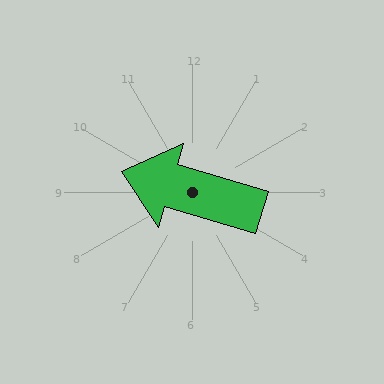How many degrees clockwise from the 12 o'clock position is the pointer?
Approximately 287 degrees.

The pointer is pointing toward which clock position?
Roughly 10 o'clock.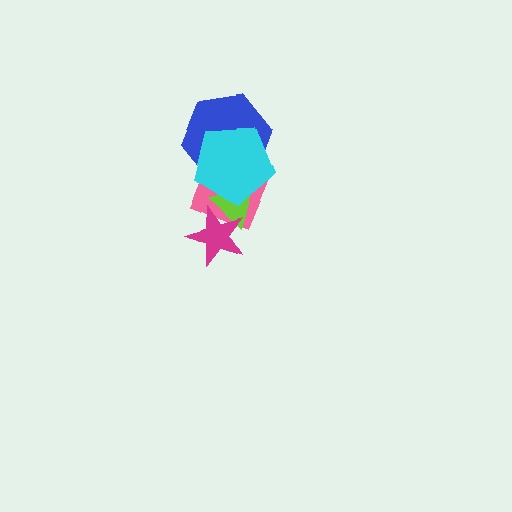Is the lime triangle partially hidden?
Yes, it is partially covered by another shape.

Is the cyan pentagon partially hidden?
No, no other shape covers it.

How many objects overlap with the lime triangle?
3 objects overlap with the lime triangle.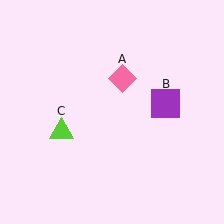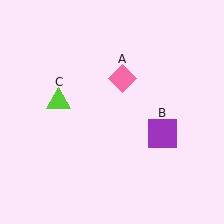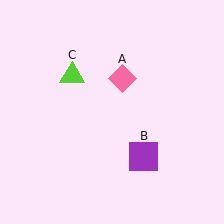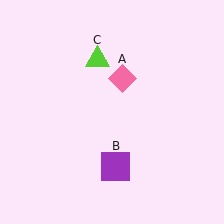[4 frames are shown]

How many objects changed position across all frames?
2 objects changed position: purple square (object B), lime triangle (object C).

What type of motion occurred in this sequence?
The purple square (object B), lime triangle (object C) rotated clockwise around the center of the scene.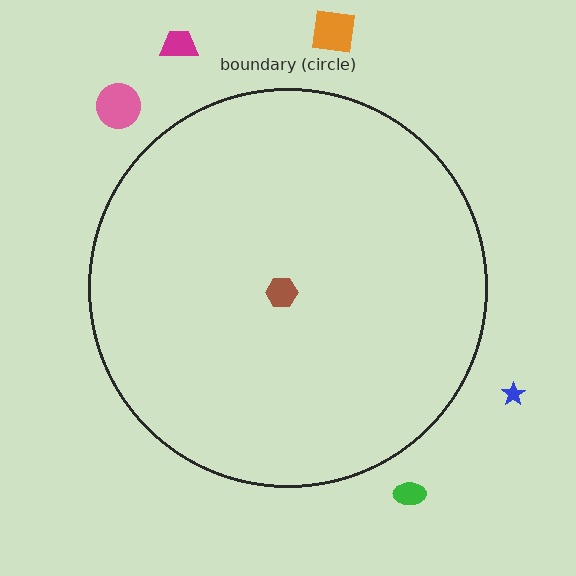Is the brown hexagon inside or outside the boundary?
Inside.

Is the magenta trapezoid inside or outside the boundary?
Outside.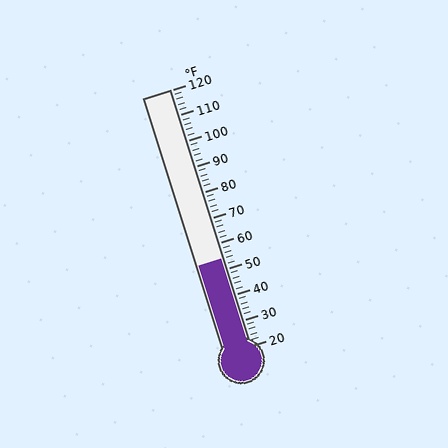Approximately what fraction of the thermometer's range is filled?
The thermometer is filled to approximately 35% of its range.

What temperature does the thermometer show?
The thermometer shows approximately 54°F.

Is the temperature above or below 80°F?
The temperature is below 80°F.